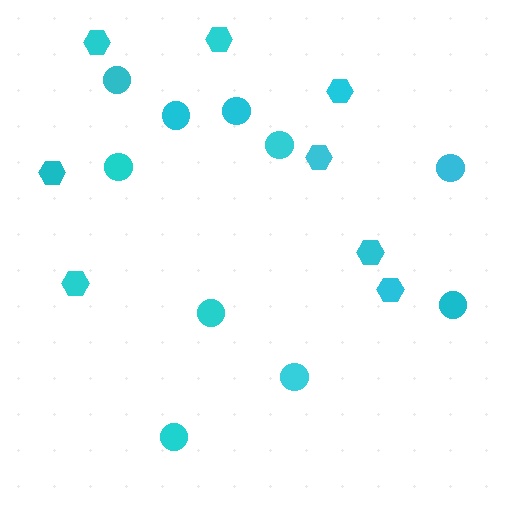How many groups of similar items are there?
There are 2 groups: one group of circles (10) and one group of hexagons (8).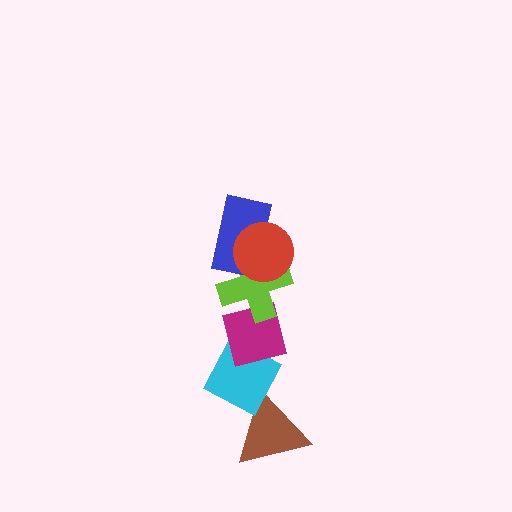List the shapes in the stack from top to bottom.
From top to bottom: the red circle, the blue rectangle, the lime cross, the magenta square, the cyan diamond, the brown triangle.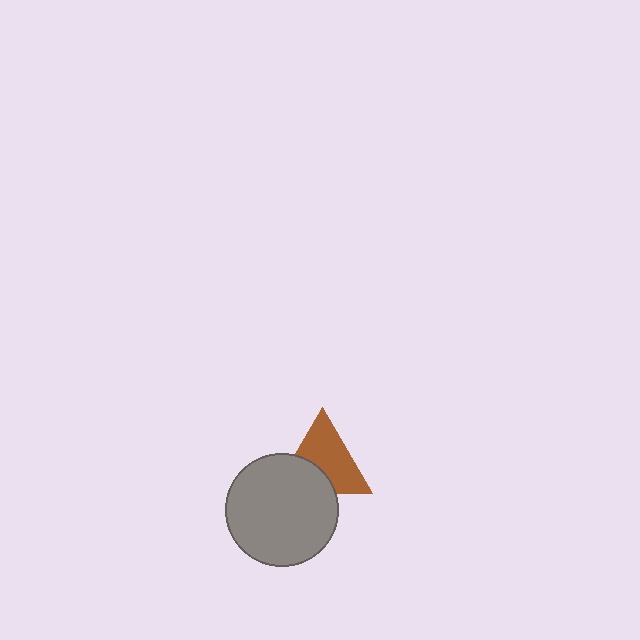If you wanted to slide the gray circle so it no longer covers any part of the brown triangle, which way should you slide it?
Slide it down — that is the most direct way to separate the two shapes.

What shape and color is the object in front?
The object in front is a gray circle.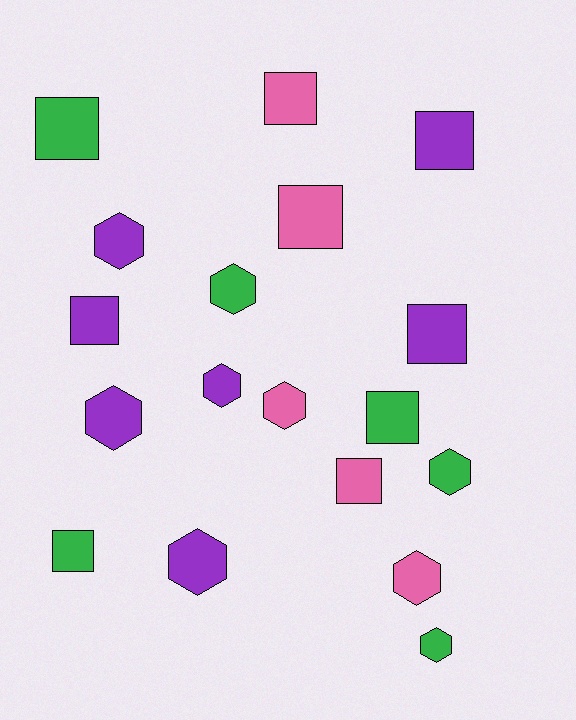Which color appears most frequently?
Purple, with 7 objects.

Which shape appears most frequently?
Hexagon, with 9 objects.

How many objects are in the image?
There are 18 objects.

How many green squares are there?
There are 3 green squares.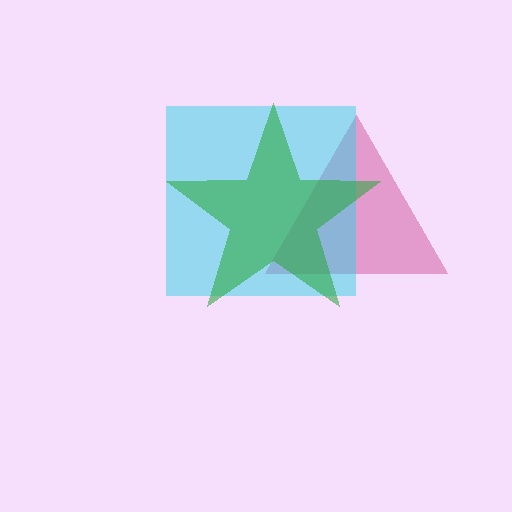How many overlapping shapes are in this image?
There are 3 overlapping shapes in the image.